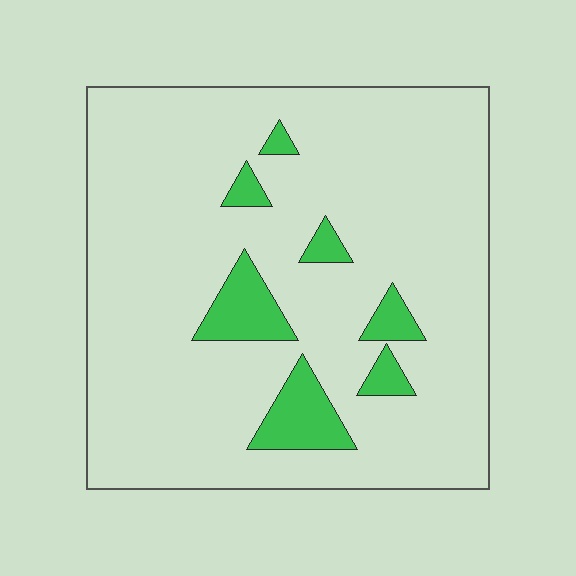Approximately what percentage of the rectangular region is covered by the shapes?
Approximately 10%.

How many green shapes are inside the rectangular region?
7.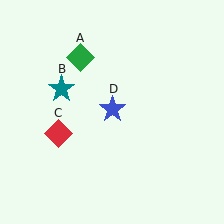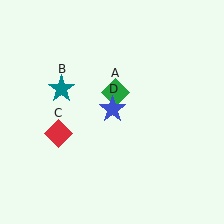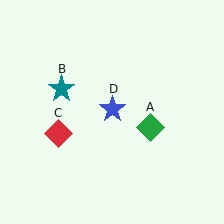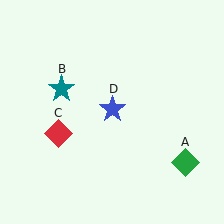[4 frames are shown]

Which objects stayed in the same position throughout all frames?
Teal star (object B) and red diamond (object C) and blue star (object D) remained stationary.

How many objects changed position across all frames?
1 object changed position: green diamond (object A).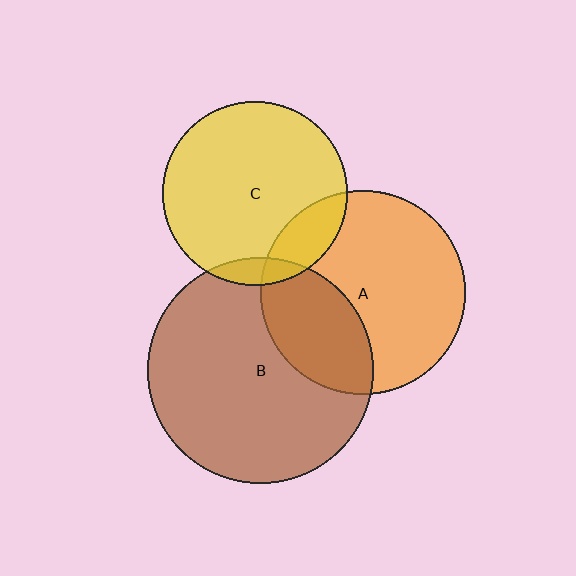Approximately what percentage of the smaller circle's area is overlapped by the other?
Approximately 30%.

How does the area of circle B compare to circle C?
Approximately 1.5 times.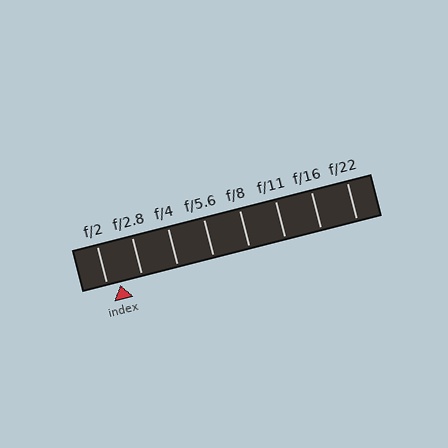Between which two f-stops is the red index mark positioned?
The index mark is between f/2 and f/2.8.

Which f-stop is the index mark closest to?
The index mark is closest to f/2.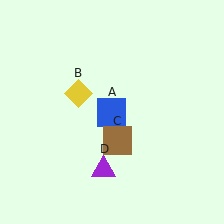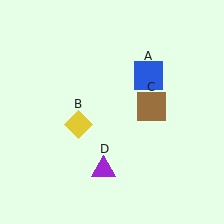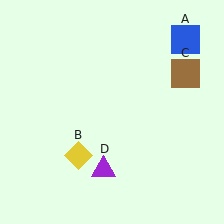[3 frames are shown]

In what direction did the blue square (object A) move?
The blue square (object A) moved up and to the right.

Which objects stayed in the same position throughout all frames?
Purple triangle (object D) remained stationary.